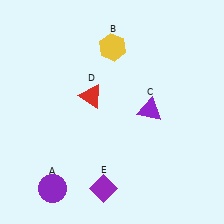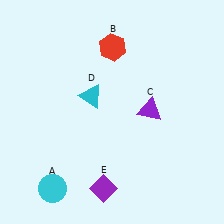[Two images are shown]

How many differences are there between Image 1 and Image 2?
There are 3 differences between the two images.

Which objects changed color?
A changed from purple to cyan. B changed from yellow to red. D changed from red to cyan.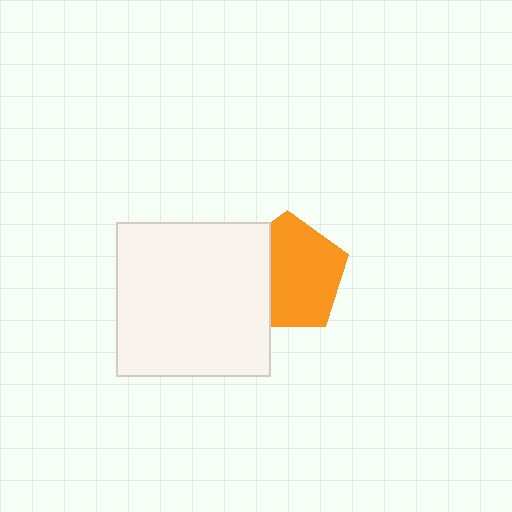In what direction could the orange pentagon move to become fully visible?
The orange pentagon could move right. That would shift it out from behind the white square entirely.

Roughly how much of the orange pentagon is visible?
Most of it is visible (roughly 68%).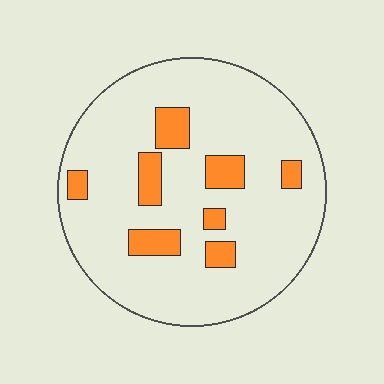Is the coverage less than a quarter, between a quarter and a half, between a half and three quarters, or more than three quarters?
Less than a quarter.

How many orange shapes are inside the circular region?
8.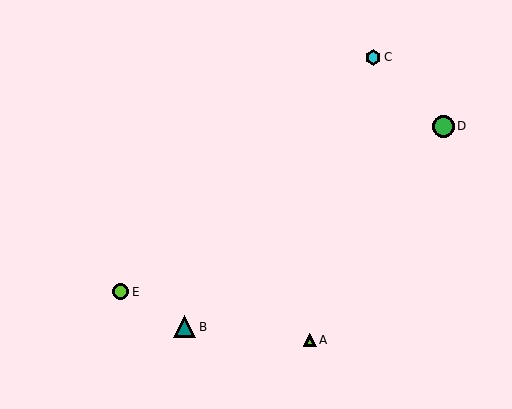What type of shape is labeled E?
Shape E is a lime circle.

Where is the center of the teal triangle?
The center of the teal triangle is at (185, 327).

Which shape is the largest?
The teal triangle (labeled B) is the largest.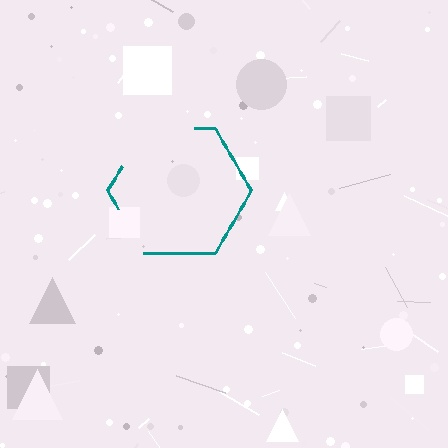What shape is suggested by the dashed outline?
The dashed outline suggests a hexagon.